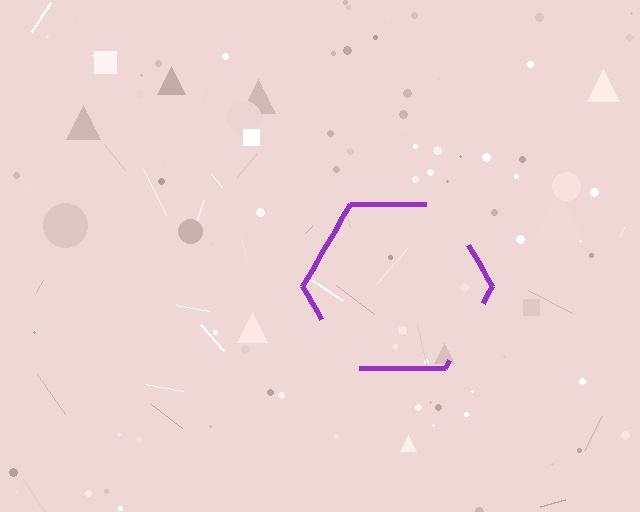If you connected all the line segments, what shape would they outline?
They would outline a hexagon.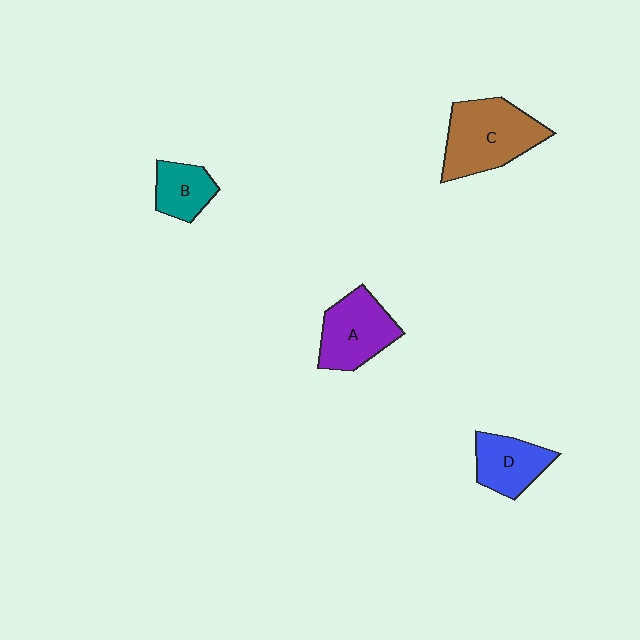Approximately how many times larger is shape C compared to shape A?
Approximately 1.3 times.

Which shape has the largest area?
Shape C (brown).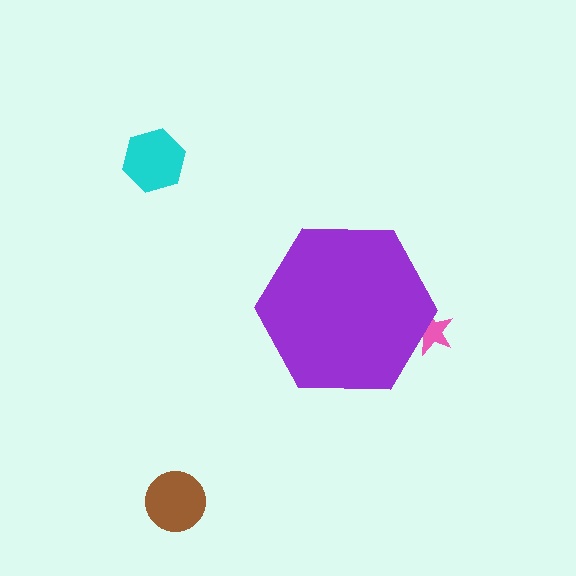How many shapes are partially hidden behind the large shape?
1 shape is partially hidden.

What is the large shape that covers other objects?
A purple hexagon.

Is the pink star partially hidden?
Yes, the pink star is partially hidden behind the purple hexagon.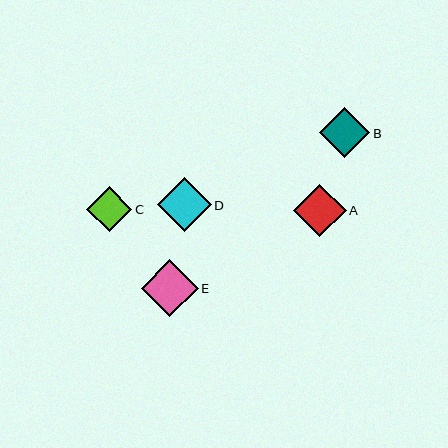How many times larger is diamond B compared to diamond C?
Diamond B is approximately 1.1 times the size of diamond C.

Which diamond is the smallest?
Diamond C is the smallest with a size of approximately 45 pixels.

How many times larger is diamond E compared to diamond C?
Diamond E is approximately 1.3 times the size of diamond C.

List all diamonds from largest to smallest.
From largest to smallest: E, D, A, B, C.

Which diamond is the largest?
Diamond E is the largest with a size of approximately 57 pixels.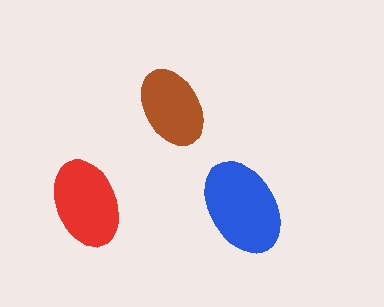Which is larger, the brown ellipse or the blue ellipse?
The blue one.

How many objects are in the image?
There are 3 objects in the image.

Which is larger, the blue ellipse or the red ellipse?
The blue one.